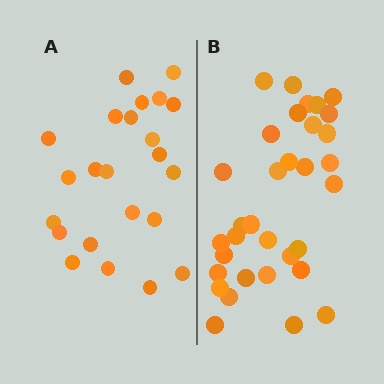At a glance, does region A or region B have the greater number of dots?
Region B (the right region) has more dots.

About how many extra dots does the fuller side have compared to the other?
Region B has roughly 10 or so more dots than region A.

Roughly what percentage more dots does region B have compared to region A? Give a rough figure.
About 45% more.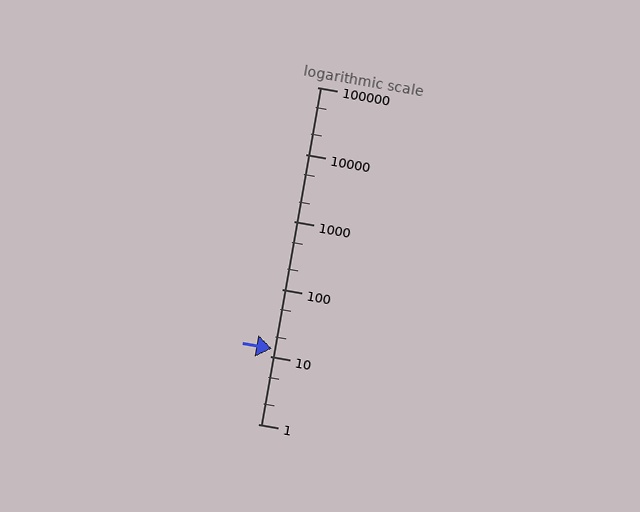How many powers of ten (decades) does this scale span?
The scale spans 5 decades, from 1 to 100000.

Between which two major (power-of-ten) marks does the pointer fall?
The pointer is between 10 and 100.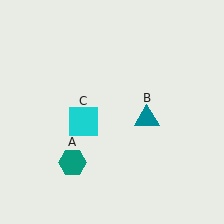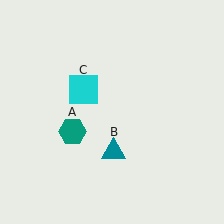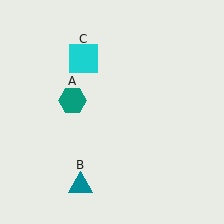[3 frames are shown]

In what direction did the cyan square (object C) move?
The cyan square (object C) moved up.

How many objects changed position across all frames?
3 objects changed position: teal hexagon (object A), teal triangle (object B), cyan square (object C).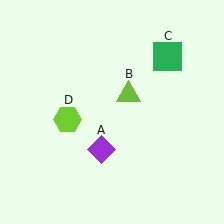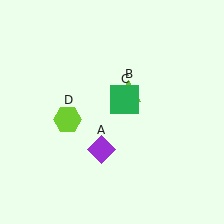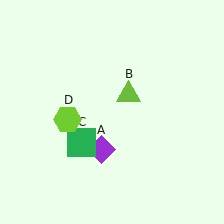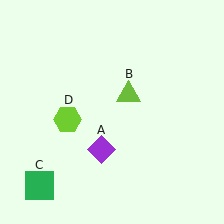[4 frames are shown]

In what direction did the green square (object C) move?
The green square (object C) moved down and to the left.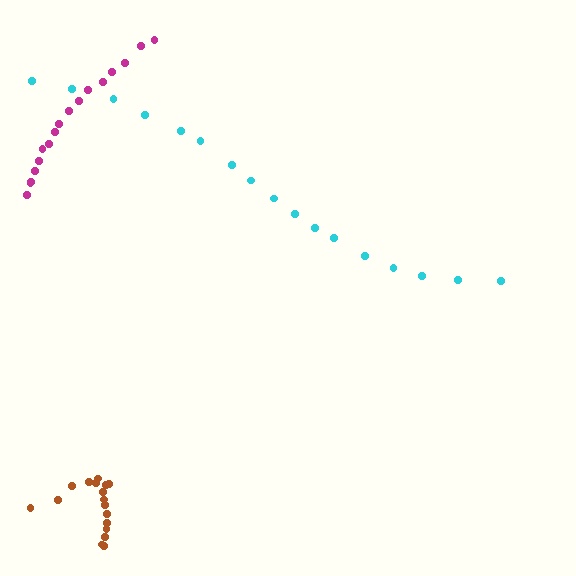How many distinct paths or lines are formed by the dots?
There are 3 distinct paths.